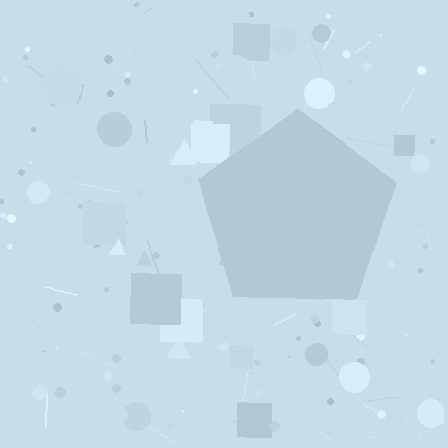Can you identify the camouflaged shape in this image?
The camouflaged shape is a pentagon.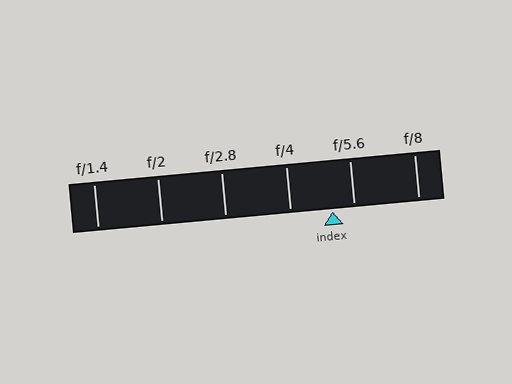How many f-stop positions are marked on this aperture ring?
There are 6 f-stop positions marked.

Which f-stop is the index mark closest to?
The index mark is closest to f/5.6.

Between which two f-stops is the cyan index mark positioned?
The index mark is between f/4 and f/5.6.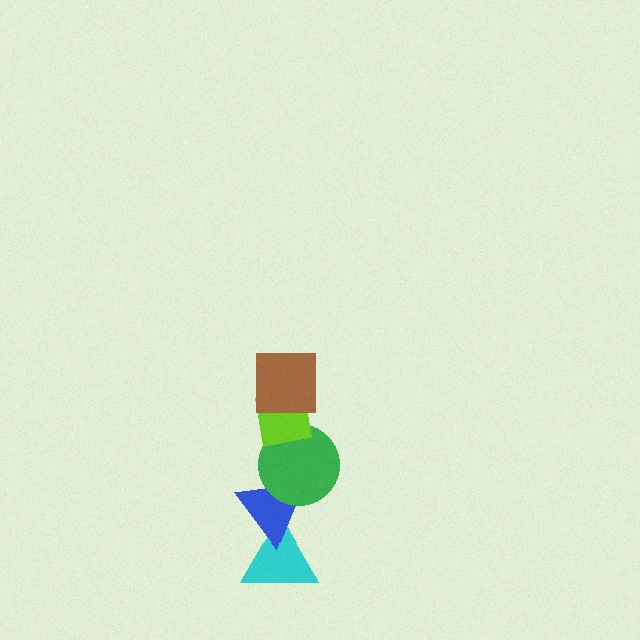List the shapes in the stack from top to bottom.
From top to bottom: the brown square, the lime square, the green circle, the blue triangle, the cyan triangle.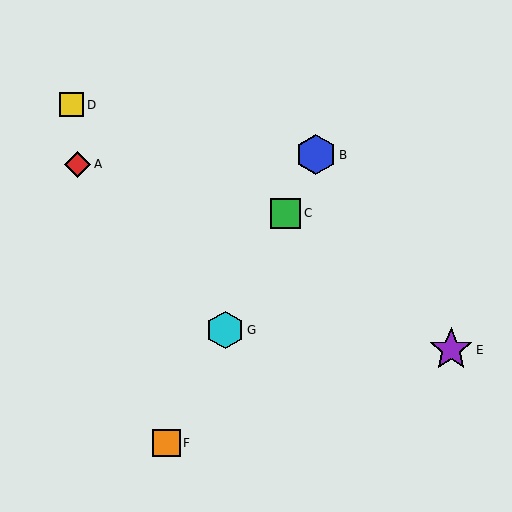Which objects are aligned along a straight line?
Objects B, C, F, G are aligned along a straight line.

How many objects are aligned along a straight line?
4 objects (B, C, F, G) are aligned along a straight line.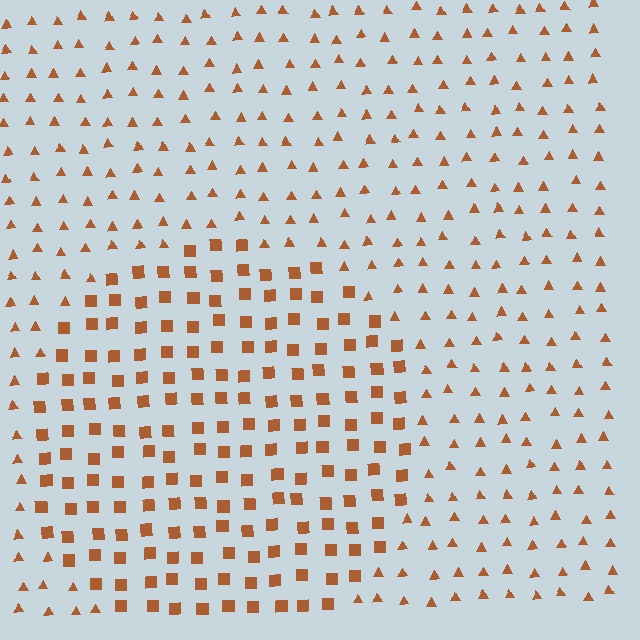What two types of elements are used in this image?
The image uses squares inside the circle region and triangles outside it.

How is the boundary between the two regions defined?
The boundary is defined by a change in element shape: squares inside vs. triangles outside. All elements share the same color and spacing.